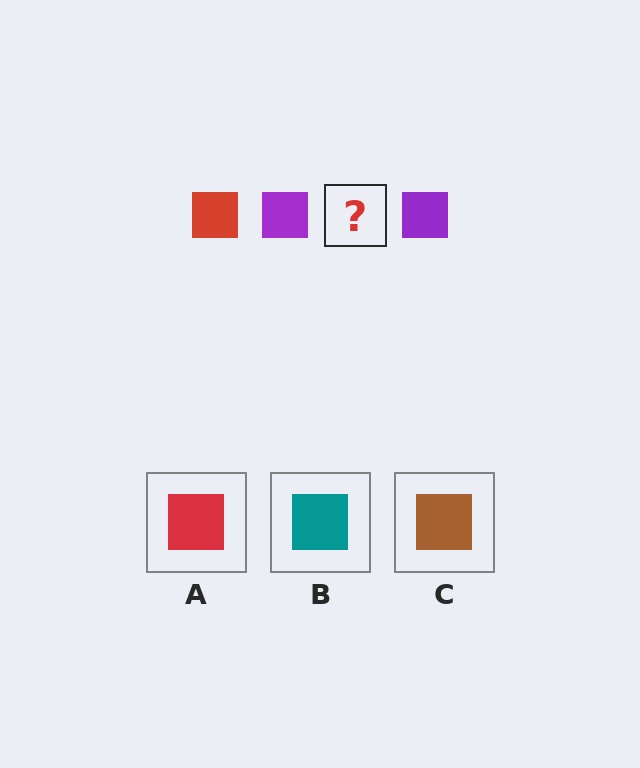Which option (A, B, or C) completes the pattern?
A.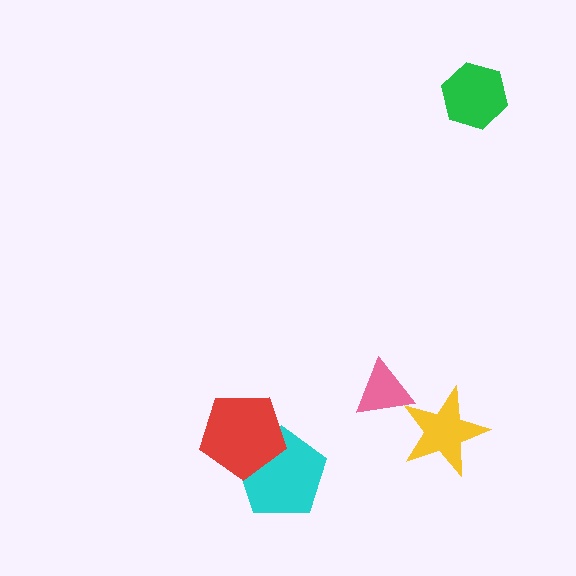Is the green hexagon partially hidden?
No, no other shape covers it.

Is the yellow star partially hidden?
Yes, it is partially covered by another shape.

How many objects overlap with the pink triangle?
1 object overlaps with the pink triangle.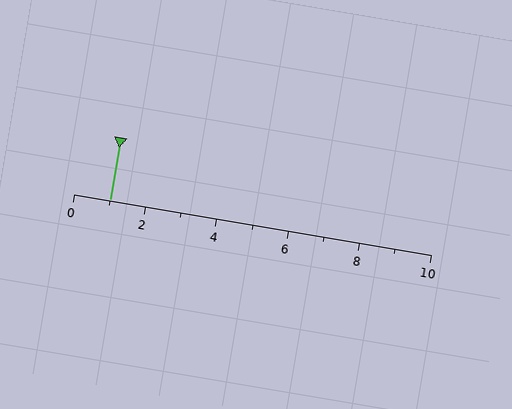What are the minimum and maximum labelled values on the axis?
The axis runs from 0 to 10.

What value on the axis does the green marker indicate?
The marker indicates approximately 1.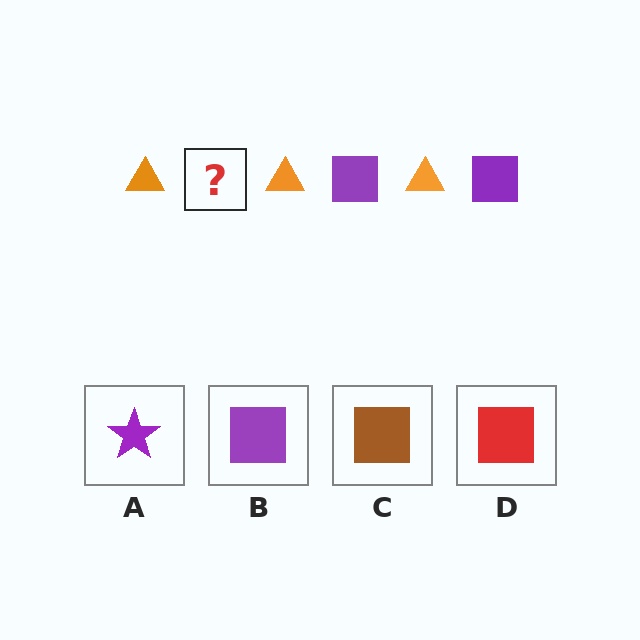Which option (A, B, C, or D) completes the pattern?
B.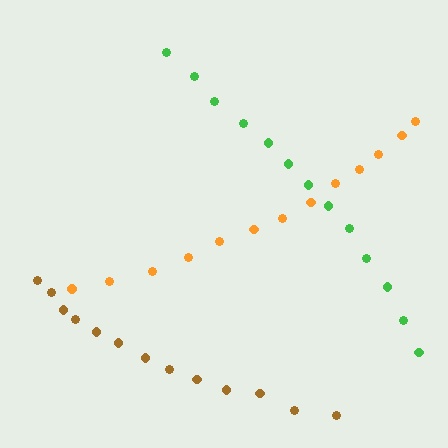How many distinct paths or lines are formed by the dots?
There are 3 distinct paths.